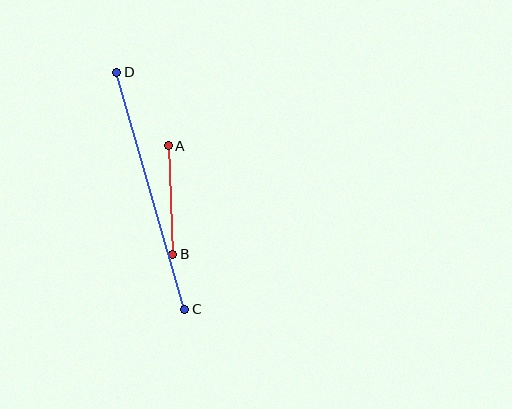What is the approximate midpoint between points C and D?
The midpoint is at approximately (151, 191) pixels.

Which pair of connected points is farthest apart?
Points C and D are farthest apart.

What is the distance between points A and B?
The distance is approximately 109 pixels.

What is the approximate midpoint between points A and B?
The midpoint is at approximately (170, 200) pixels.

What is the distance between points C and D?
The distance is approximately 246 pixels.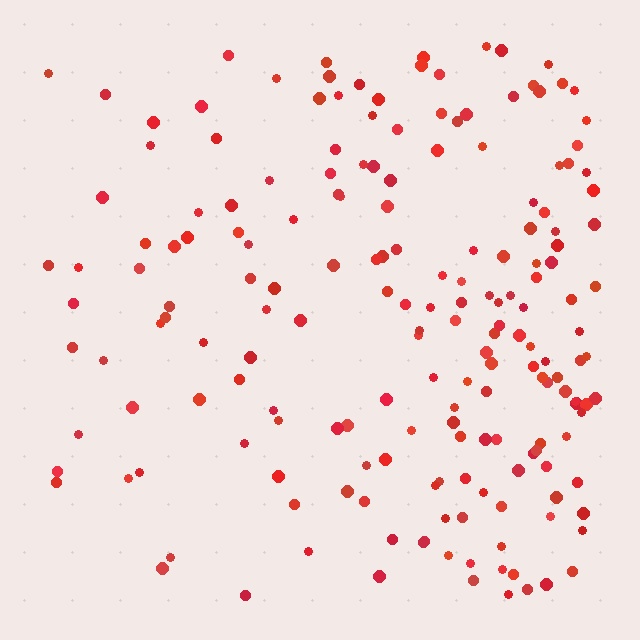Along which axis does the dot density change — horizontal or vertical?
Horizontal.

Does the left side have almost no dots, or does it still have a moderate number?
Still a moderate number, just noticeably fewer than the right.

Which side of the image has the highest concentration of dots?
The right.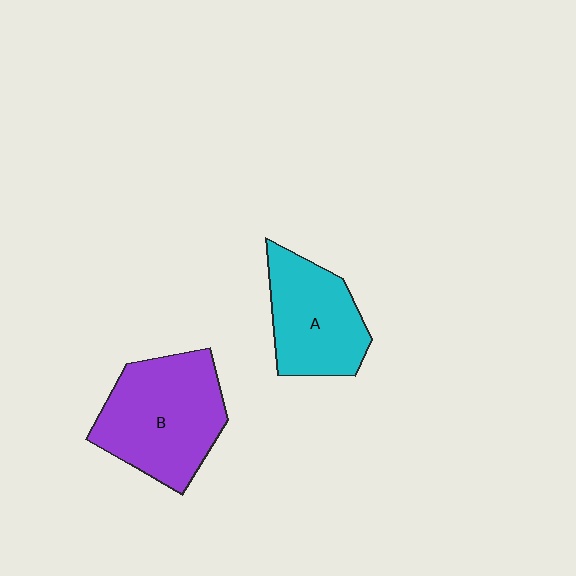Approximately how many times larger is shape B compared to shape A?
Approximately 1.3 times.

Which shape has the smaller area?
Shape A (cyan).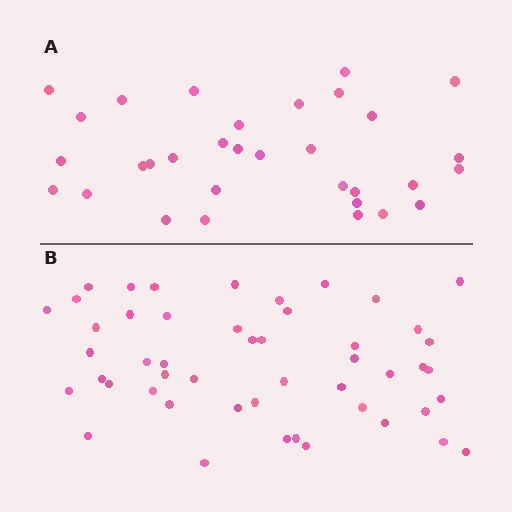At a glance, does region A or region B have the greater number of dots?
Region B (the bottom region) has more dots.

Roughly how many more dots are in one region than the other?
Region B has approximately 15 more dots than region A.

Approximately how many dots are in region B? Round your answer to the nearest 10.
About 50 dots. (The exact count is 49, which rounds to 50.)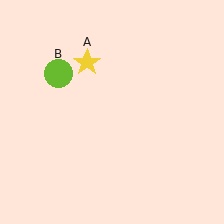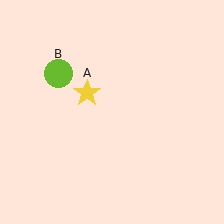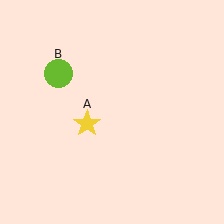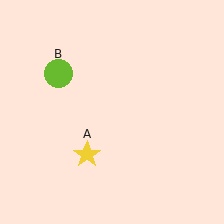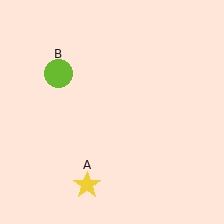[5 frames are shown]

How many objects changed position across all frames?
1 object changed position: yellow star (object A).